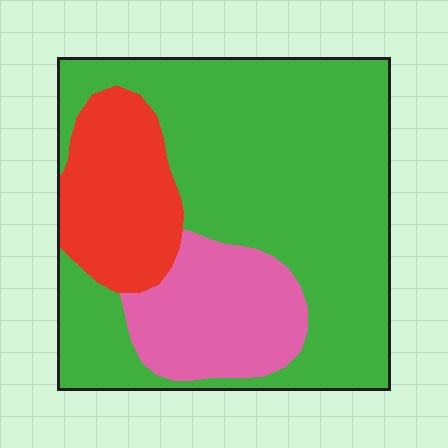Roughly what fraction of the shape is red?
Red takes up about one sixth (1/6) of the shape.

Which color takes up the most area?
Green, at roughly 65%.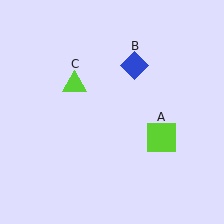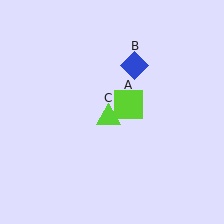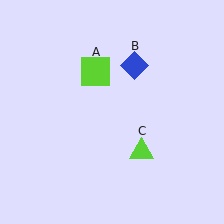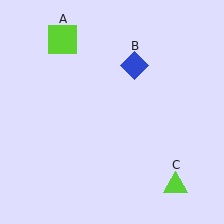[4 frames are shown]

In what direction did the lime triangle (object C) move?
The lime triangle (object C) moved down and to the right.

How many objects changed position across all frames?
2 objects changed position: lime square (object A), lime triangle (object C).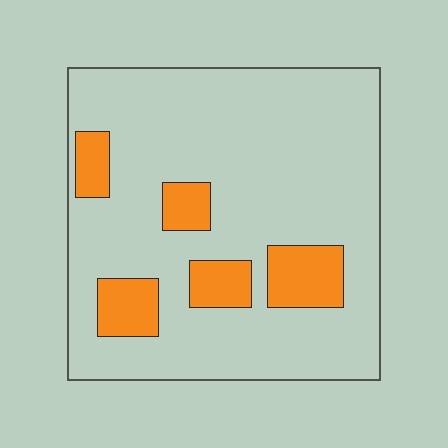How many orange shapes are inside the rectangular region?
5.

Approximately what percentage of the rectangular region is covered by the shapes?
Approximately 15%.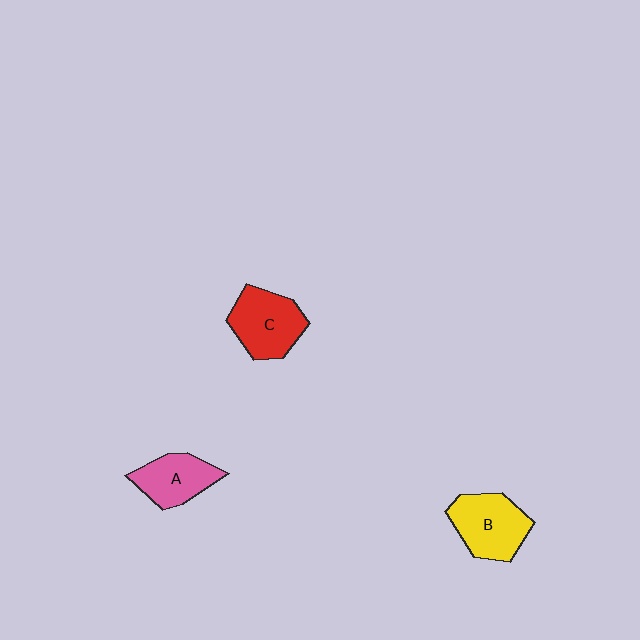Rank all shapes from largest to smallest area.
From largest to smallest: B (yellow), C (red), A (pink).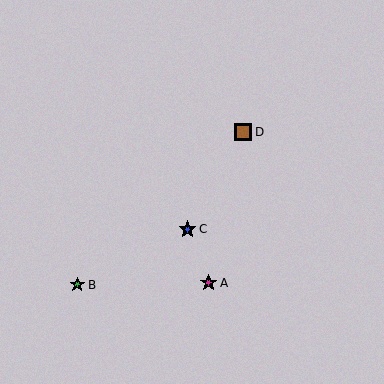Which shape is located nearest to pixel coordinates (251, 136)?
The brown square (labeled D) at (243, 132) is nearest to that location.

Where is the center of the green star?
The center of the green star is at (77, 285).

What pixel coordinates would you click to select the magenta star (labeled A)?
Click at (209, 283) to select the magenta star A.